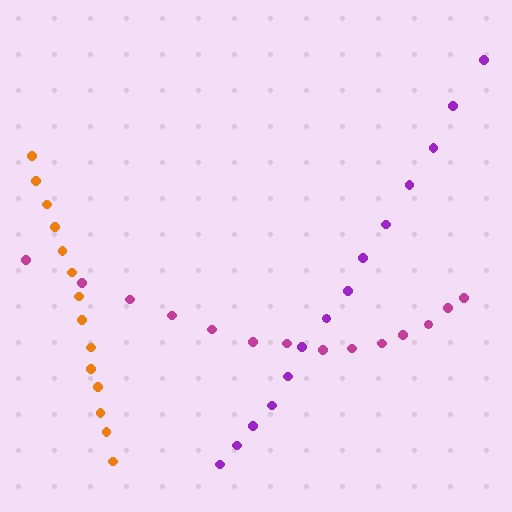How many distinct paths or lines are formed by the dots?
There are 3 distinct paths.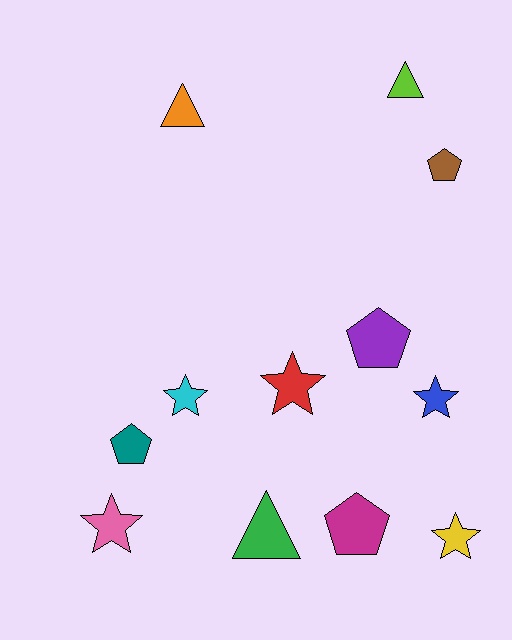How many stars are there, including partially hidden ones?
There are 5 stars.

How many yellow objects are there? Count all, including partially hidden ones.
There is 1 yellow object.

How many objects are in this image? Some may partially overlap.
There are 12 objects.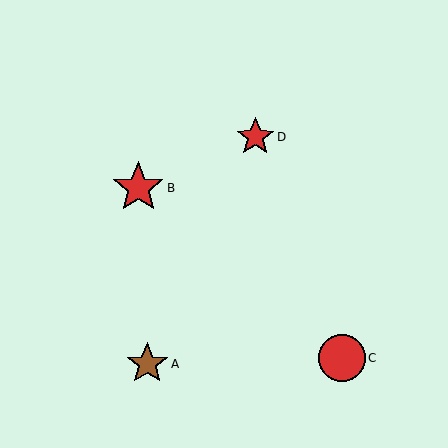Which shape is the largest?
The red star (labeled B) is the largest.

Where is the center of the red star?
The center of the red star is at (138, 188).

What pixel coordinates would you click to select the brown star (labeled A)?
Click at (147, 364) to select the brown star A.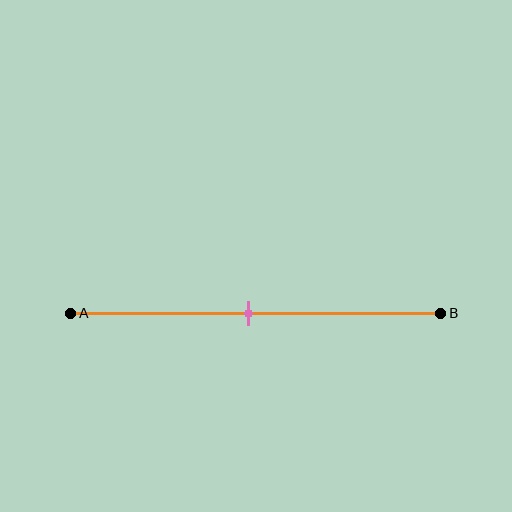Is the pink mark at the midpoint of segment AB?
Yes, the mark is approximately at the midpoint.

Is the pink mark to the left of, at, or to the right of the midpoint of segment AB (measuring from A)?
The pink mark is approximately at the midpoint of segment AB.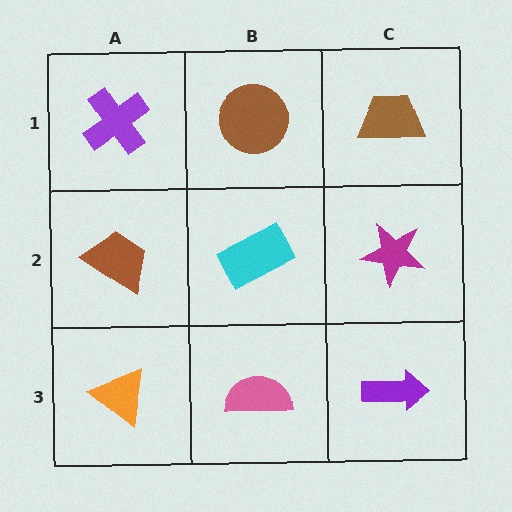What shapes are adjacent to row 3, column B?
A cyan rectangle (row 2, column B), an orange triangle (row 3, column A), a purple arrow (row 3, column C).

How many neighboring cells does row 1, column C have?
2.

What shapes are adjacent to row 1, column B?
A cyan rectangle (row 2, column B), a purple cross (row 1, column A), a brown trapezoid (row 1, column C).